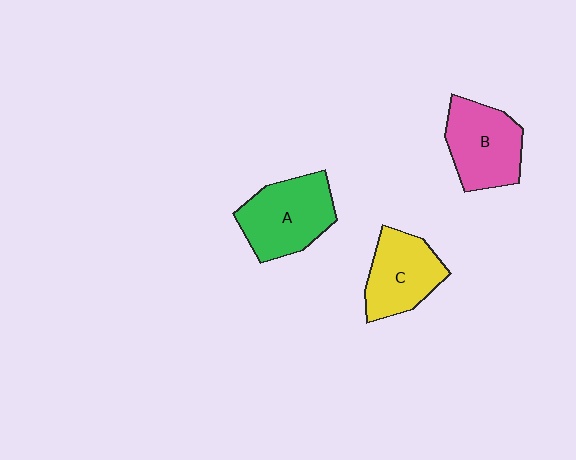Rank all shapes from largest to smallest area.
From largest to smallest: A (green), B (pink), C (yellow).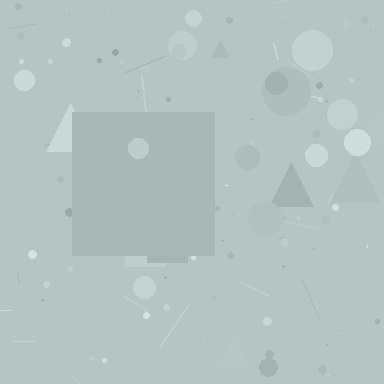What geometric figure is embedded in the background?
A square is embedded in the background.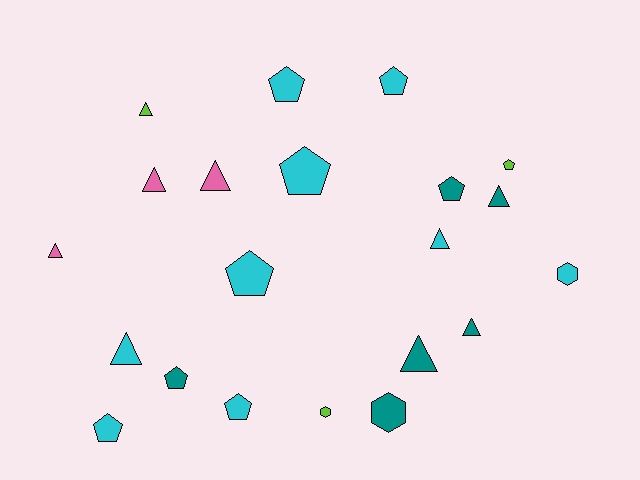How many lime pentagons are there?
There is 1 lime pentagon.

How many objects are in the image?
There are 21 objects.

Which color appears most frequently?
Cyan, with 9 objects.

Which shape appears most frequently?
Pentagon, with 9 objects.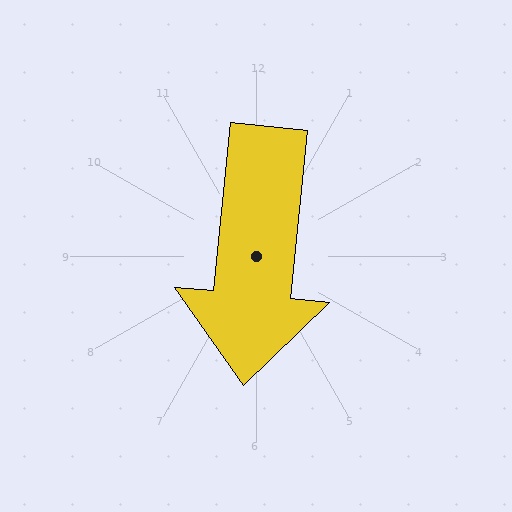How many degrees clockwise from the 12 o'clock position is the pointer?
Approximately 186 degrees.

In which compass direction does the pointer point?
South.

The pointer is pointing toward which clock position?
Roughly 6 o'clock.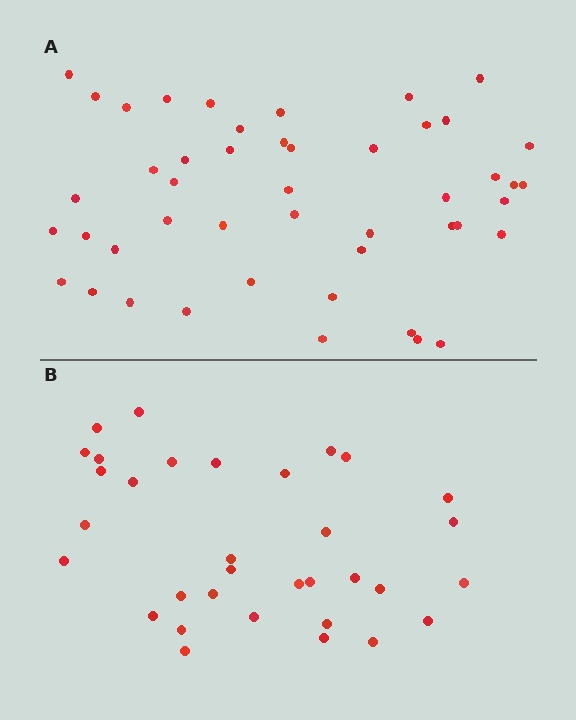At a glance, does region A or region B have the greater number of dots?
Region A (the top region) has more dots.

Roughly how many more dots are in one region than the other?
Region A has approximately 15 more dots than region B.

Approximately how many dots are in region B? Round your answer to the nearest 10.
About 30 dots. (The exact count is 33, which rounds to 30.)